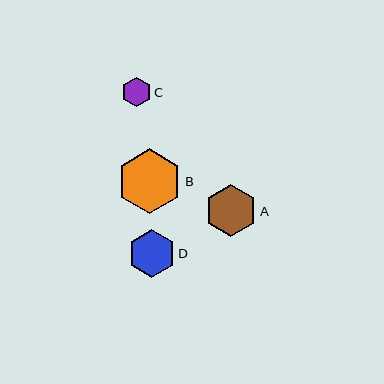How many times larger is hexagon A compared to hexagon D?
Hexagon A is approximately 1.1 times the size of hexagon D.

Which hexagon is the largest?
Hexagon B is the largest with a size of approximately 65 pixels.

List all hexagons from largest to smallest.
From largest to smallest: B, A, D, C.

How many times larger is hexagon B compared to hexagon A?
Hexagon B is approximately 1.2 times the size of hexagon A.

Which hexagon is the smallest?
Hexagon C is the smallest with a size of approximately 29 pixels.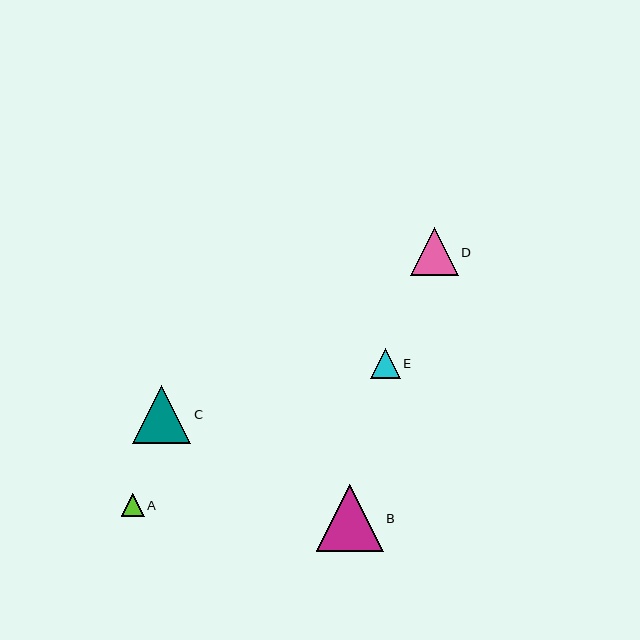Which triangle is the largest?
Triangle B is the largest with a size of approximately 67 pixels.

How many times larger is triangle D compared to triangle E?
Triangle D is approximately 1.6 times the size of triangle E.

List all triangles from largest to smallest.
From largest to smallest: B, C, D, E, A.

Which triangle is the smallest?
Triangle A is the smallest with a size of approximately 23 pixels.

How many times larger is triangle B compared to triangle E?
Triangle B is approximately 2.3 times the size of triangle E.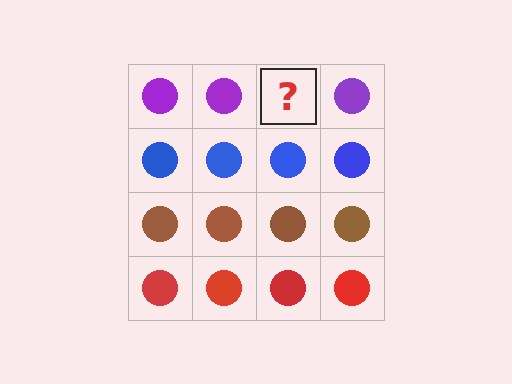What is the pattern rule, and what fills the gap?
The rule is that each row has a consistent color. The gap should be filled with a purple circle.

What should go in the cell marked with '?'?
The missing cell should contain a purple circle.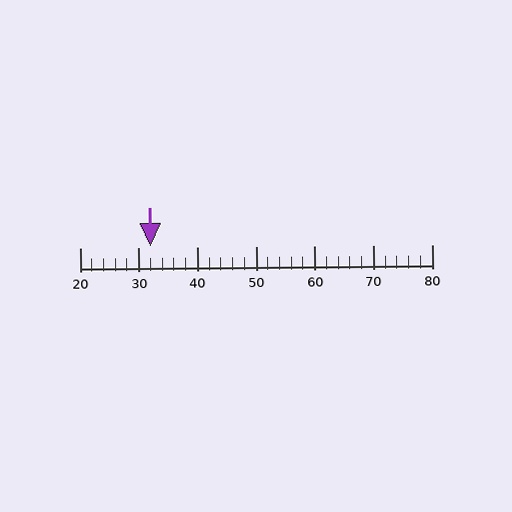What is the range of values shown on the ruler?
The ruler shows values from 20 to 80.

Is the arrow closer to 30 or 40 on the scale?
The arrow is closer to 30.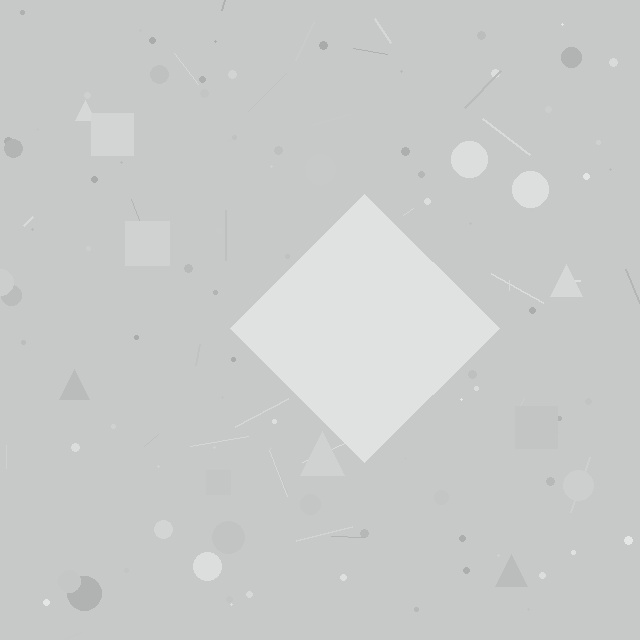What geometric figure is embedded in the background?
A diamond is embedded in the background.